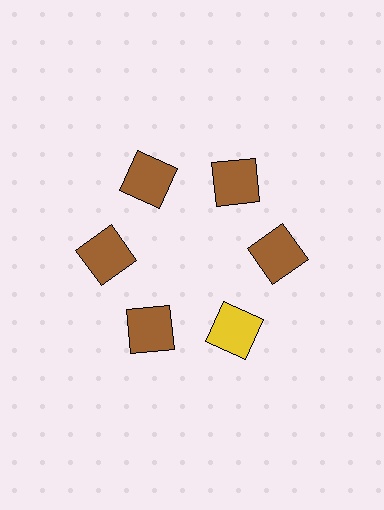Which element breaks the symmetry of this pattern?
The yellow square at roughly the 5 o'clock position breaks the symmetry. All other shapes are brown squares.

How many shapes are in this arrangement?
There are 6 shapes arranged in a ring pattern.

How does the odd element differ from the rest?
It has a different color: yellow instead of brown.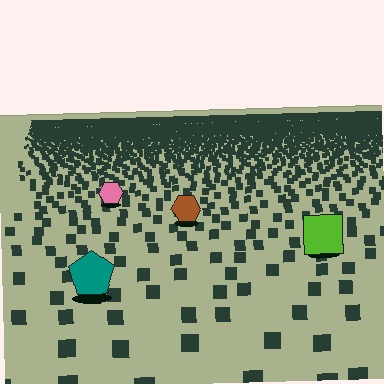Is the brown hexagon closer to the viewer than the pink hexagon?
Yes. The brown hexagon is closer — you can tell from the texture gradient: the ground texture is coarser near it.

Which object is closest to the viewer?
The teal pentagon is closest. The texture marks near it are larger and more spread out.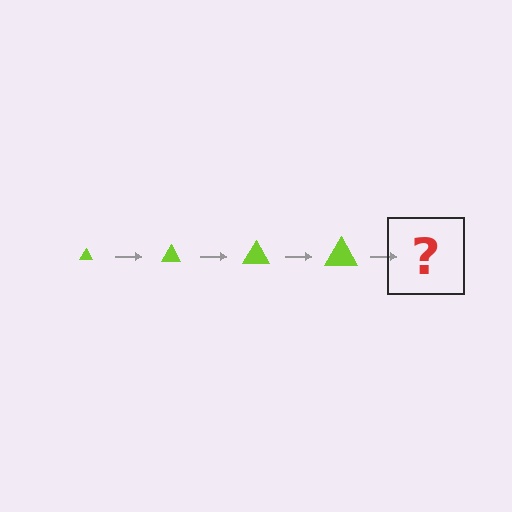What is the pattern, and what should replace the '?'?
The pattern is that the triangle gets progressively larger each step. The '?' should be a lime triangle, larger than the previous one.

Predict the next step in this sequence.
The next step is a lime triangle, larger than the previous one.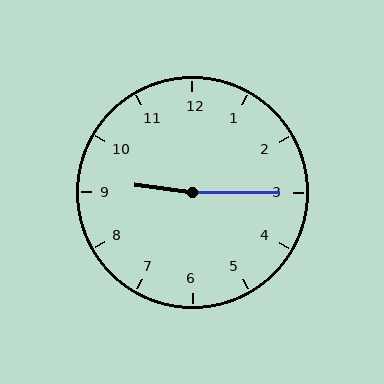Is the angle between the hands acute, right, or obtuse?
It is obtuse.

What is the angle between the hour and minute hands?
Approximately 172 degrees.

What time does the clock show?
9:15.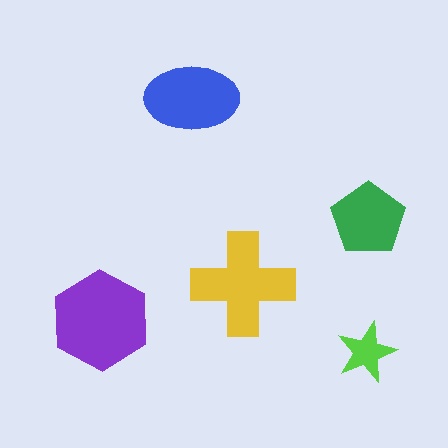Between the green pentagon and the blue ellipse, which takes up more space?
The blue ellipse.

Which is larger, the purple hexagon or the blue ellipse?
The purple hexagon.